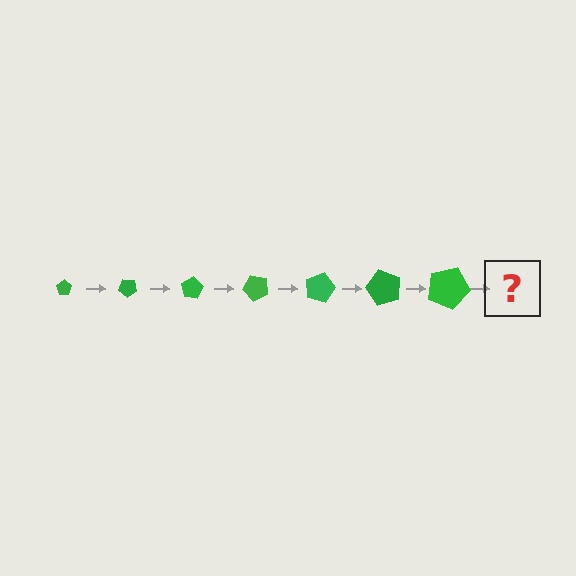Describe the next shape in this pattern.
It should be a pentagon, larger than the previous one and rotated 280 degrees from the start.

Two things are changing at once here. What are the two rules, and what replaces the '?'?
The two rules are that the pentagon grows larger each step and it rotates 40 degrees each step. The '?' should be a pentagon, larger than the previous one and rotated 280 degrees from the start.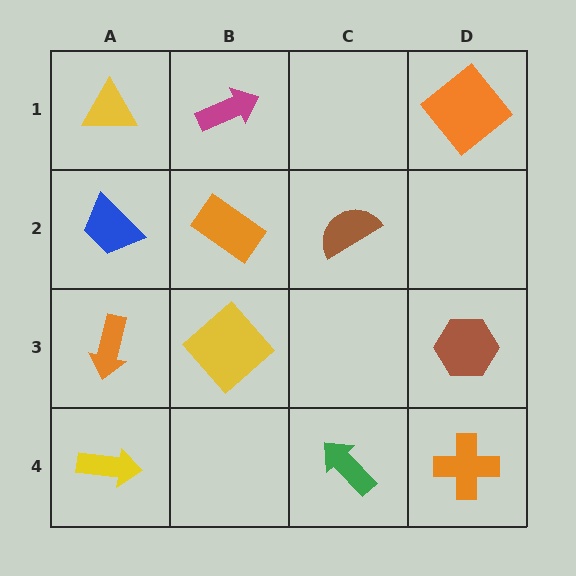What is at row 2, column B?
An orange rectangle.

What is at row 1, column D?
An orange diamond.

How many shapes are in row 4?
3 shapes.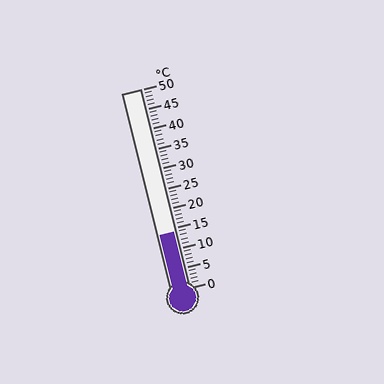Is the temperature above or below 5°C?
The temperature is above 5°C.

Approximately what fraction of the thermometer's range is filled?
The thermometer is filled to approximately 30% of its range.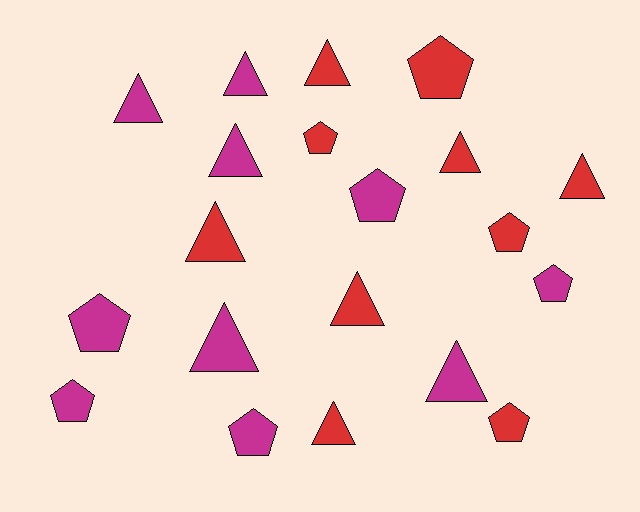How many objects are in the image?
There are 20 objects.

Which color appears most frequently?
Magenta, with 10 objects.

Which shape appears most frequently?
Triangle, with 11 objects.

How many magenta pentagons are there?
There are 5 magenta pentagons.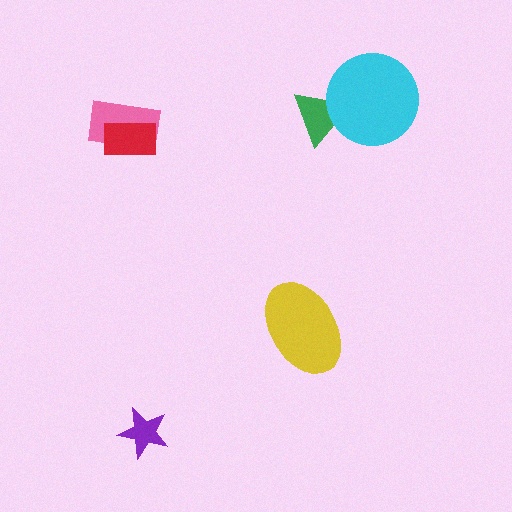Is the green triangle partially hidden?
Yes, it is partially covered by another shape.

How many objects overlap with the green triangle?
1 object overlaps with the green triangle.